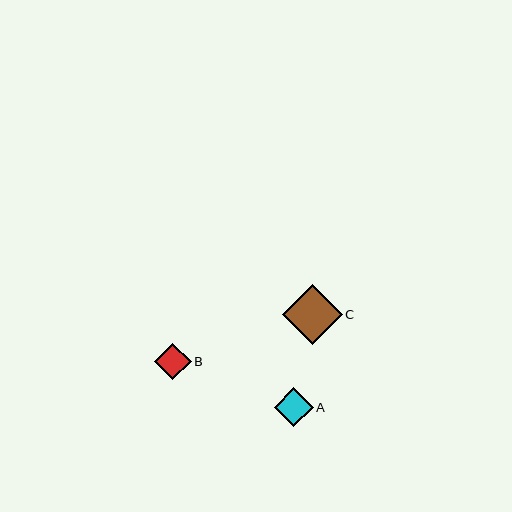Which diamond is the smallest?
Diamond B is the smallest with a size of approximately 37 pixels.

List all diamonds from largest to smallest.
From largest to smallest: C, A, B.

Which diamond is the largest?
Diamond C is the largest with a size of approximately 60 pixels.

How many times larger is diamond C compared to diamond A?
Diamond C is approximately 1.5 times the size of diamond A.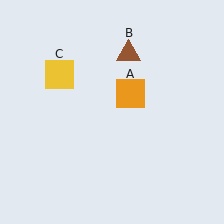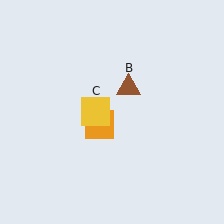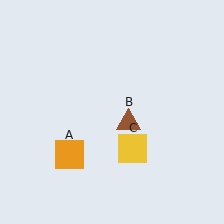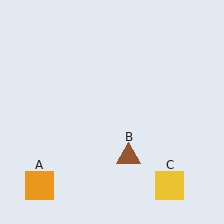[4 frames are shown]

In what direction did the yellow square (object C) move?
The yellow square (object C) moved down and to the right.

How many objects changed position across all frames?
3 objects changed position: orange square (object A), brown triangle (object B), yellow square (object C).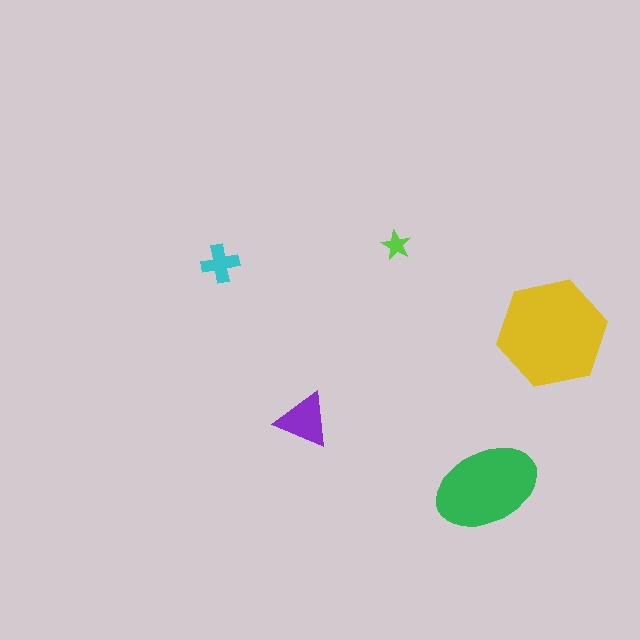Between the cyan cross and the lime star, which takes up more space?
The cyan cross.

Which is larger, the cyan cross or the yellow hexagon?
The yellow hexagon.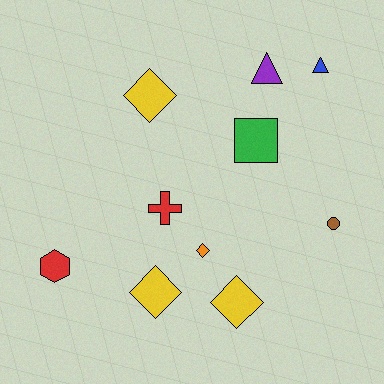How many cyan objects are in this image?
There are no cyan objects.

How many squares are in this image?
There is 1 square.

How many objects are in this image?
There are 10 objects.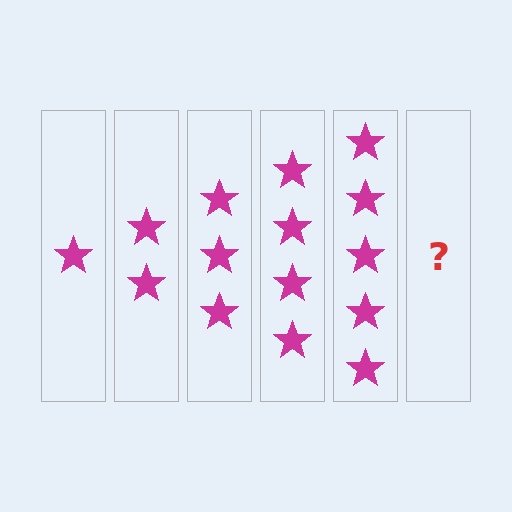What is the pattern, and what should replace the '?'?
The pattern is that each step adds one more star. The '?' should be 6 stars.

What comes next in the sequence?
The next element should be 6 stars.